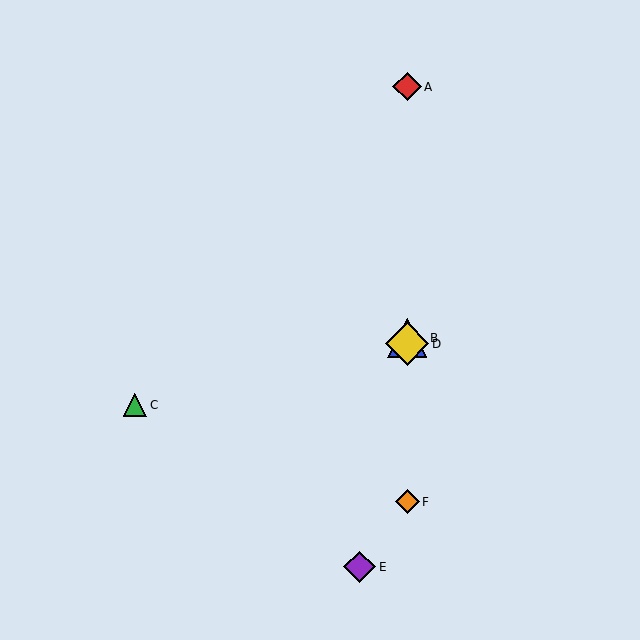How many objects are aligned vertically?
4 objects (A, B, D, F) are aligned vertically.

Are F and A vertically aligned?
Yes, both are at x≈407.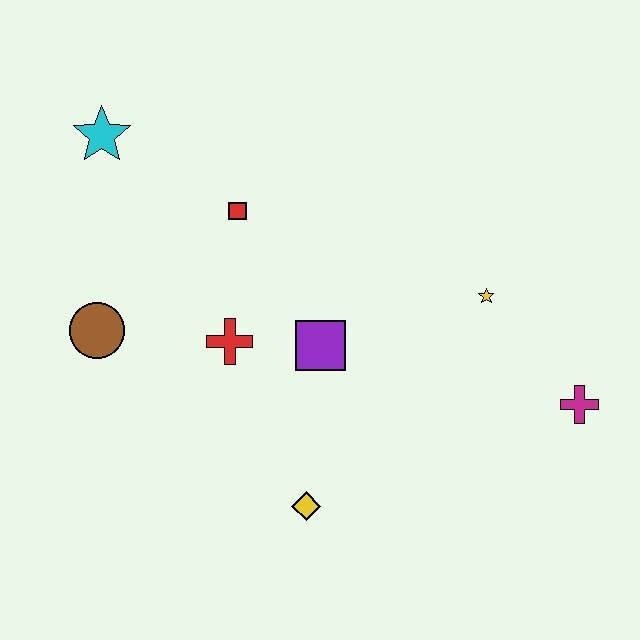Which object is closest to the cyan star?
The red square is closest to the cyan star.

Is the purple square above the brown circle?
No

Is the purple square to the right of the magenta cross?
No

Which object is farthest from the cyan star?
The magenta cross is farthest from the cyan star.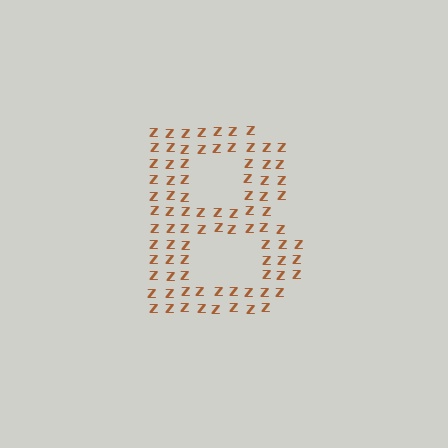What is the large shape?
The large shape is the letter B.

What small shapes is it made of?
It is made of small letter Z's.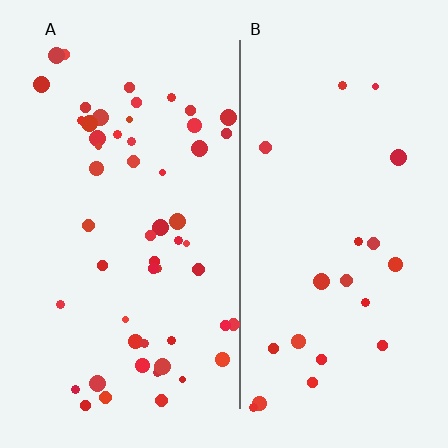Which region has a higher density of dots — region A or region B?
A (the left).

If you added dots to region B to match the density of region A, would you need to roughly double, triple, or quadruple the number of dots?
Approximately triple.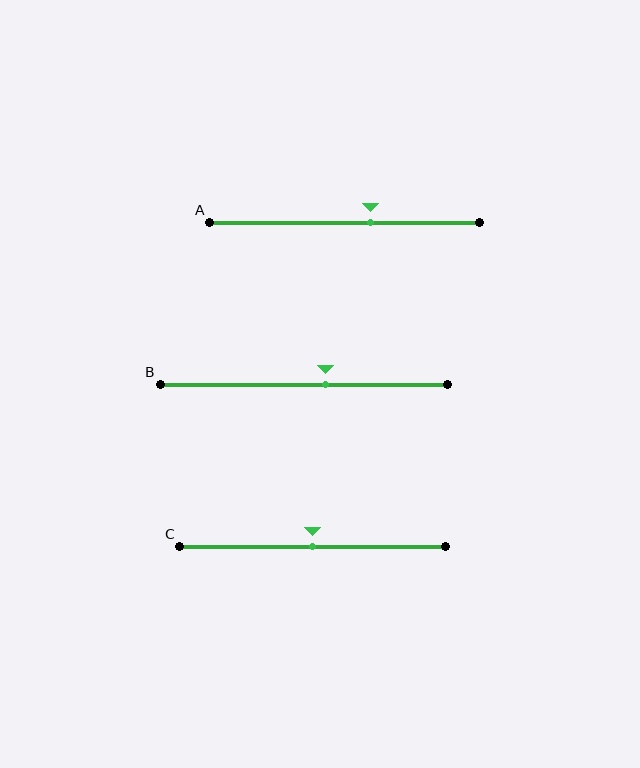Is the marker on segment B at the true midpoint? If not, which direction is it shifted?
No, the marker on segment B is shifted to the right by about 8% of the segment length.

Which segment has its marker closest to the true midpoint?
Segment C has its marker closest to the true midpoint.